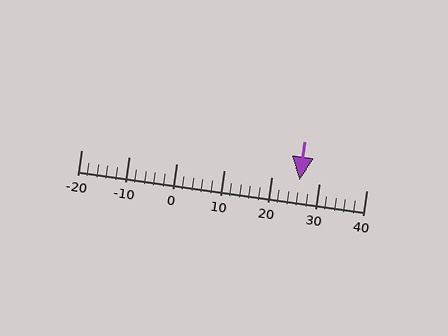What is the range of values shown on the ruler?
The ruler shows values from -20 to 40.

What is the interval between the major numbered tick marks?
The major tick marks are spaced 10 units apart.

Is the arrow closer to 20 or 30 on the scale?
The arrow is closer to 30.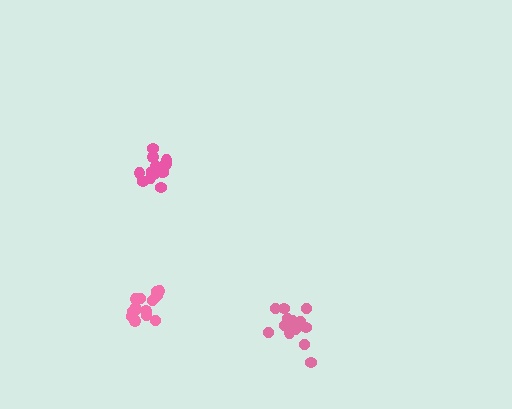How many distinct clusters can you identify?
There are 3 distinct clusters.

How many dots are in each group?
Group 1: 16 dots, Group 2: 16 dots, Group 3: 15 dots (47 total).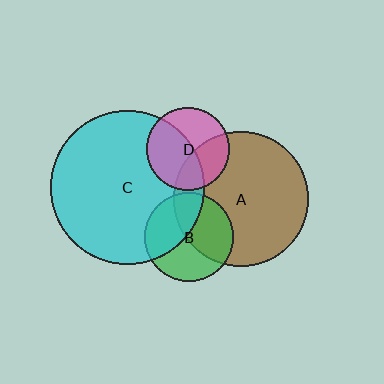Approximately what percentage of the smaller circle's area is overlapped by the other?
Approximately 35%.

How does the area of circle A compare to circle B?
Approximately 2.3 times.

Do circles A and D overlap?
Yes.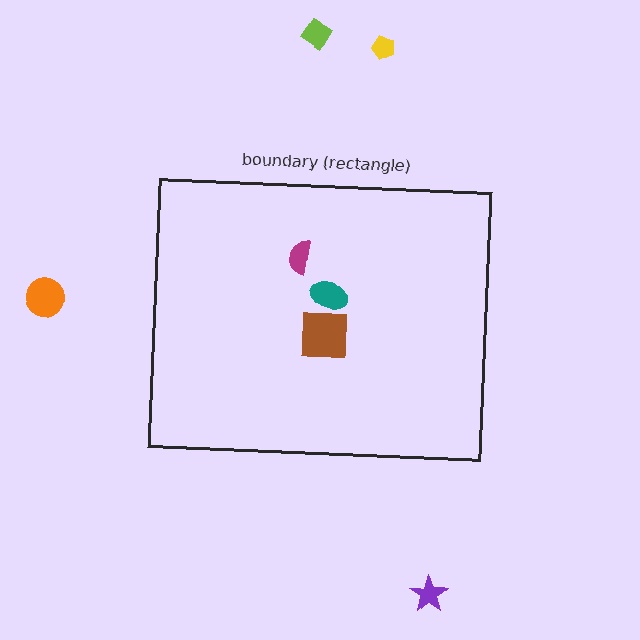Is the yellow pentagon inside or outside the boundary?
Outside.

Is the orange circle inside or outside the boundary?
Outside.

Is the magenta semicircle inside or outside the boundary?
Inside.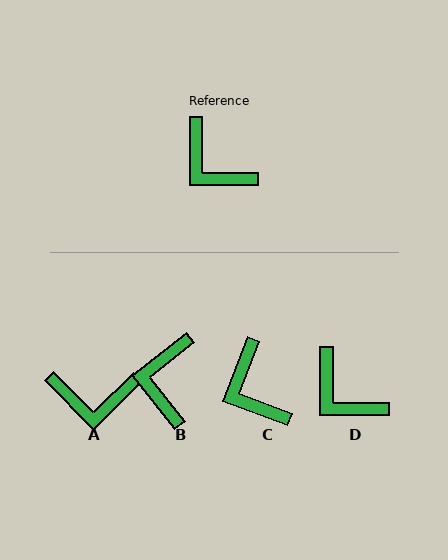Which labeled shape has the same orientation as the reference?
D.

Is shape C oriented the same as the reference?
No, it is off by about 21 degrees.